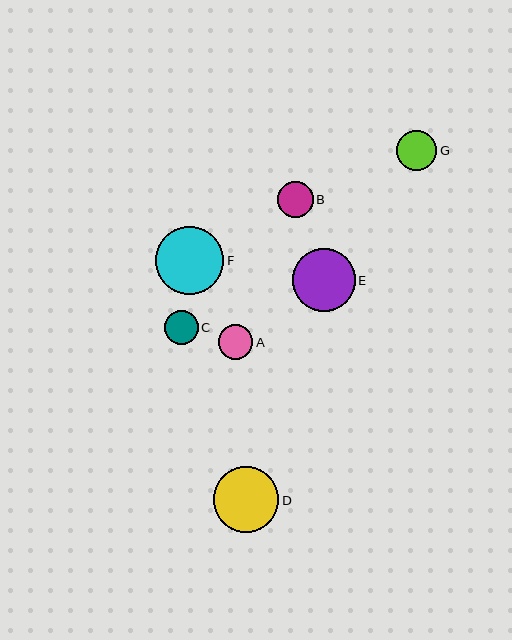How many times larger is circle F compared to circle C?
Circle F is approximately 2.0 times the size of circle C.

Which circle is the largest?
Circle F is the largest with a size of approximately 68 pixels.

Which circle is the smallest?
Circle C is the smallest with a size of approximately 34 pixels.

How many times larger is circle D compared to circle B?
Circle D is approximately 1.8 times the size of circle B.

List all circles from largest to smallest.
From largest to smallest: F, D, E, G, B, A, C.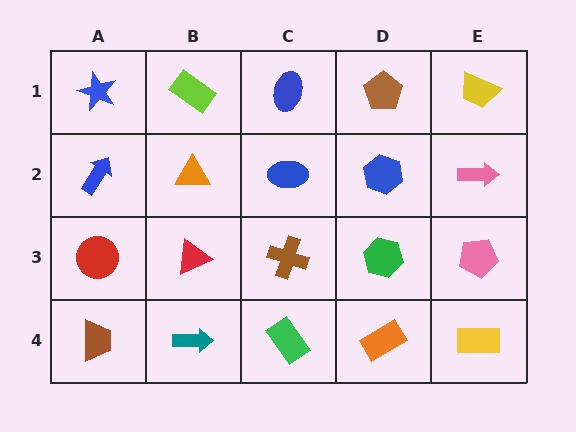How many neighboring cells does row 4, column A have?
2.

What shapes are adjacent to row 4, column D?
A green hexagon (row 3, column D), a green rectangle (row 4, column C), a yellow rectangle (row 4, column E).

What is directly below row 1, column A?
A blue arrow.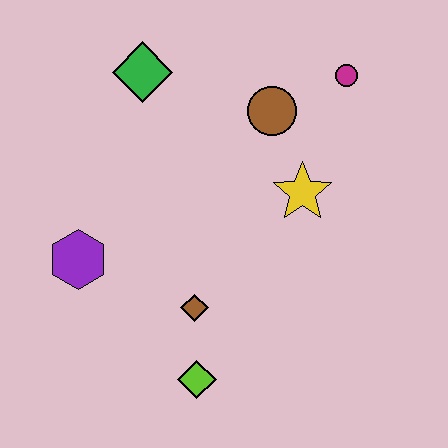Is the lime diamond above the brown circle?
No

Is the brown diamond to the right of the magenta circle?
No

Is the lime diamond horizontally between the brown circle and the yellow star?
No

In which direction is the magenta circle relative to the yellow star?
The magenta circle is above the yellow star.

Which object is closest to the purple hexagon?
The brown diamond is closest to the purple hexagon.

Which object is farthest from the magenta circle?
The lime diamond is farthest from the magenta circle.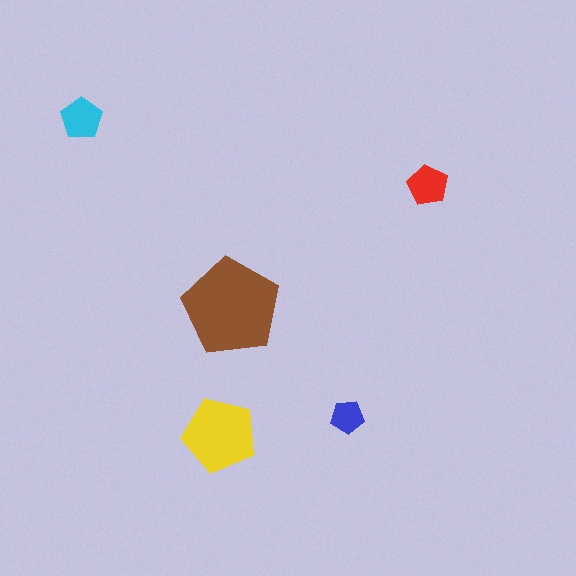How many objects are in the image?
There are 5 objects in the image.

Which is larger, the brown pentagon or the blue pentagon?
The brown one.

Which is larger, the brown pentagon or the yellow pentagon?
The brown one.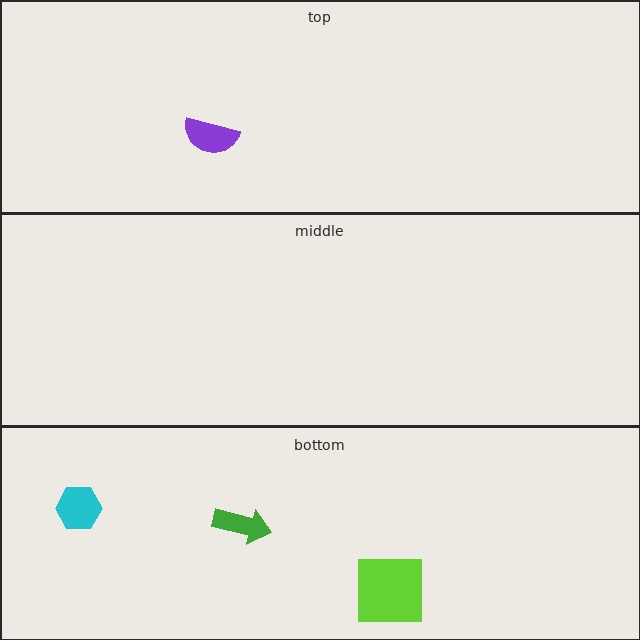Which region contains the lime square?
The bottom region.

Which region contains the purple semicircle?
The top region.